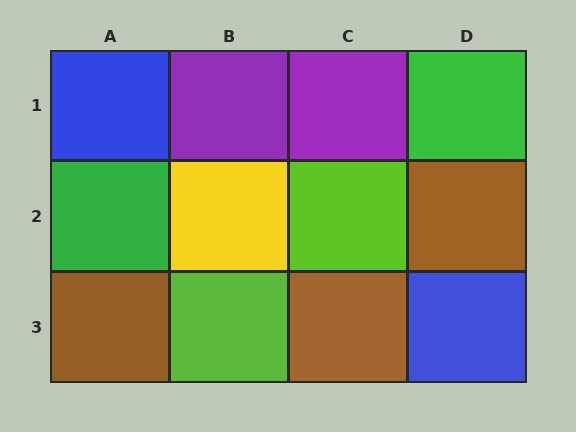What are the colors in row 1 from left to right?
Blue, purple, purple, green.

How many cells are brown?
3 cells are brown.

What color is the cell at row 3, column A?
Brown.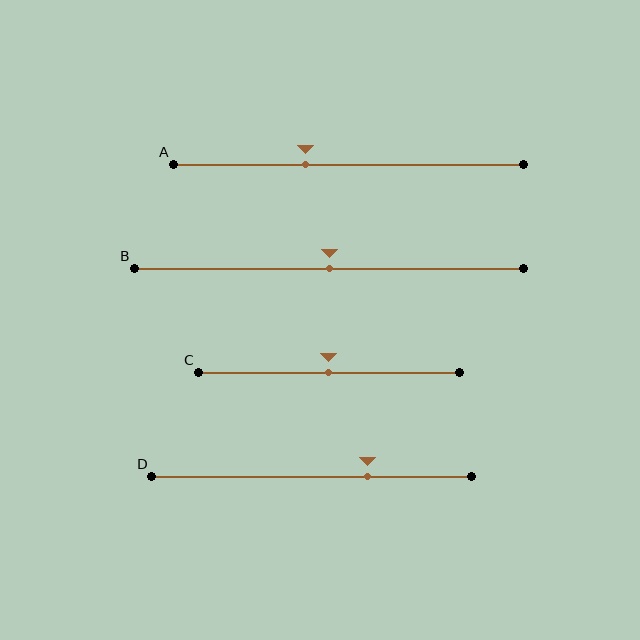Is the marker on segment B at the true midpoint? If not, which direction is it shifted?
Yes, the marker on segment B is at the true midpoint.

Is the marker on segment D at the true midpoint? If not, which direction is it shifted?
No, the marker on segment D is shifted to the right by about 17% of the segment length.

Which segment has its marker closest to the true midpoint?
Segment B has its marker closest to the true midpoint.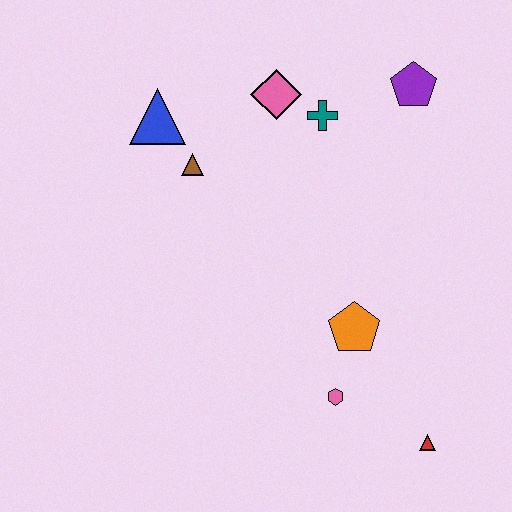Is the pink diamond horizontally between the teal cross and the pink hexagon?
No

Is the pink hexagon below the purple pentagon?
Yes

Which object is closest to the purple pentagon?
The teal cross is closest to the purple pentagon.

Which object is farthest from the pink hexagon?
The blue triangle is farthest from the pink hexagon.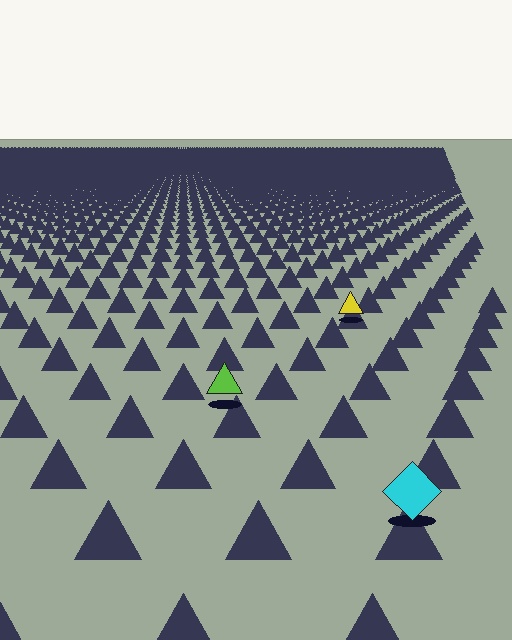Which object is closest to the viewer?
The cyan diamond is closest. The texture marks near it are larger and more spread out.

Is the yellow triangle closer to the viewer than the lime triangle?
No. The lime triangle is closer — you can tell from the texture gradient: the ground texture is coarser near it.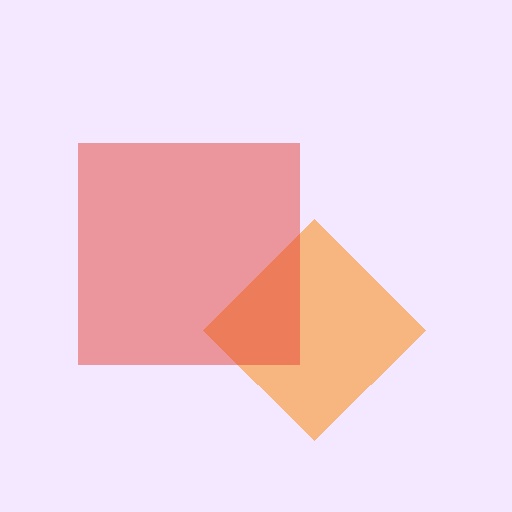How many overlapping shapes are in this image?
There are 2 overlapping shapes in the image.